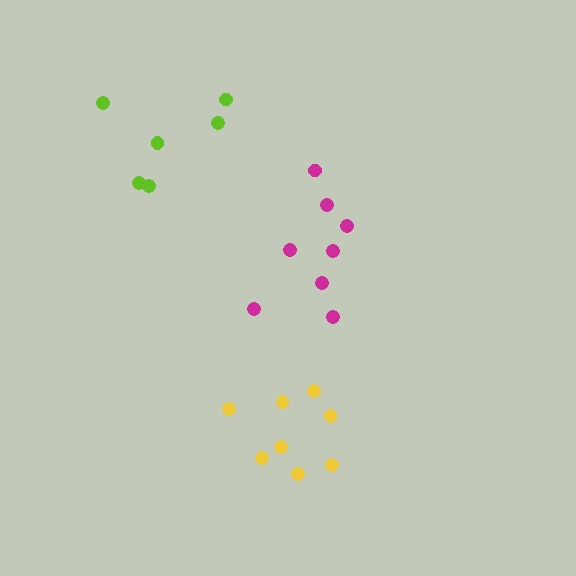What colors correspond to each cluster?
The clusters are colored: magenta, yellow, lime.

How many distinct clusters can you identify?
There are 3 distinct clusters.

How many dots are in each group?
Group 1: 8 dots, Group 2: 8 dots, Group 3: 6 dots (22 total).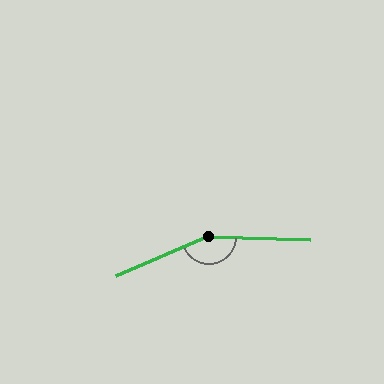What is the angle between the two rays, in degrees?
Approximately 155 degrees.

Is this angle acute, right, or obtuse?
It is obtuse.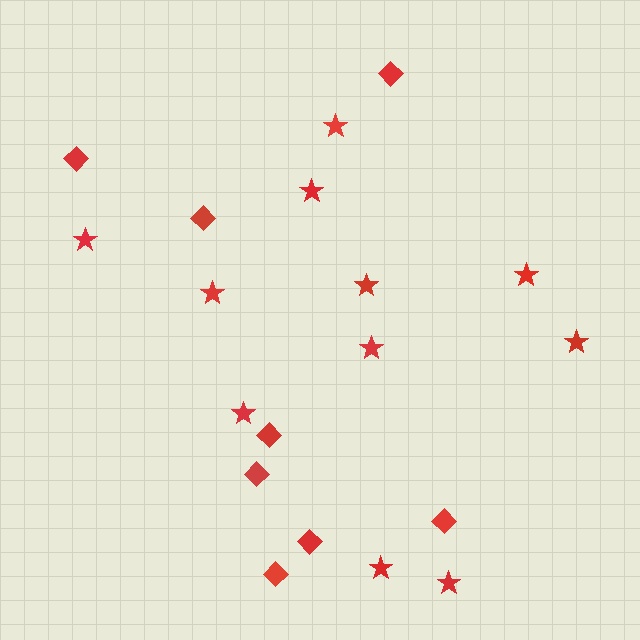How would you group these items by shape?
There are 2 groups: one group of diamonds (8) and one group of stars (11).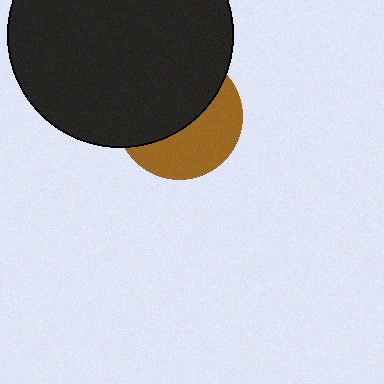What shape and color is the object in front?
The object in front is a black circle.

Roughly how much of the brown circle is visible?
A small part of it is visible (roughly 44%).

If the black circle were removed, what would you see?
You would see the complete brown circle.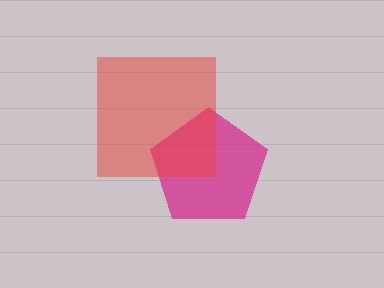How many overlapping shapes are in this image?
There are 2 overlapping shapes in the image.